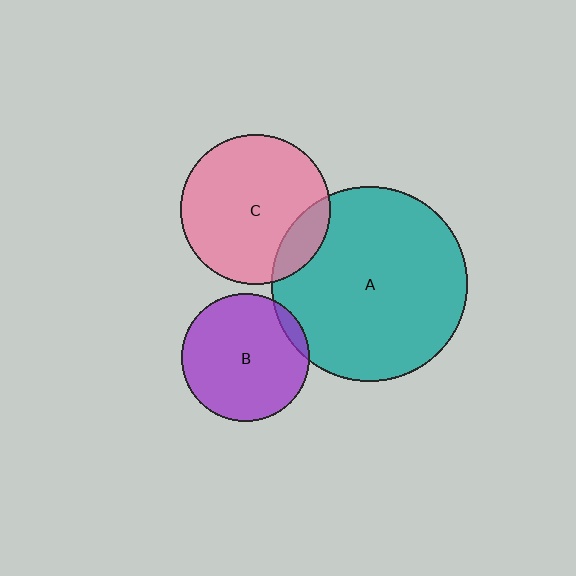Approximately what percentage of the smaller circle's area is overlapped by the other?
Approximately 15%.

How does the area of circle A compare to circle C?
Approximately 1.7 times.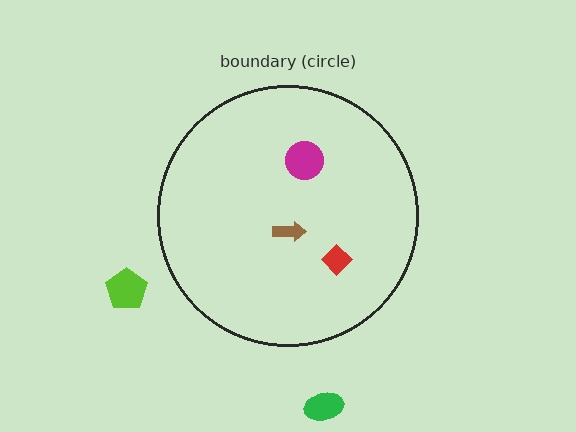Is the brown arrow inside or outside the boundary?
Inside.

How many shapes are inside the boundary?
3 inside, 2 outside.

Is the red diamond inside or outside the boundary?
Inside.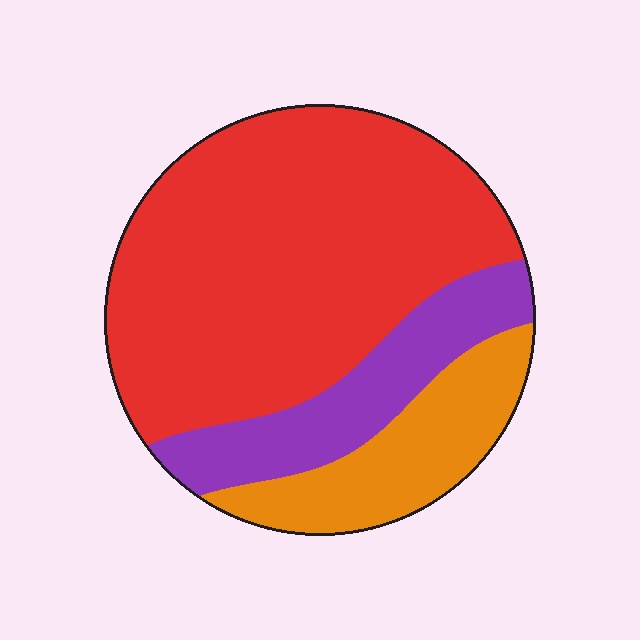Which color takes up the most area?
Red, at roughly 65%.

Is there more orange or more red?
Red.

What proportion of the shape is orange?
Orange takes up less than a quarter of the shape.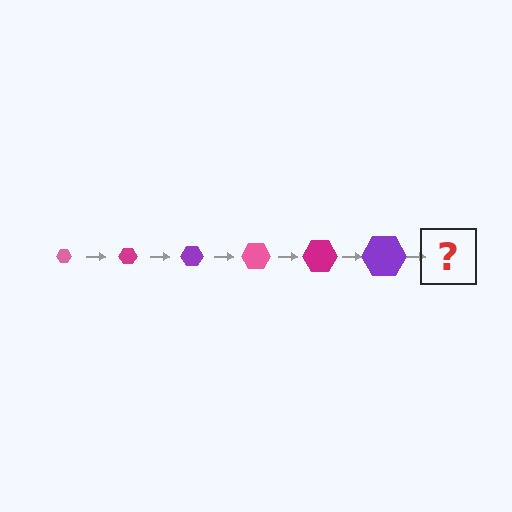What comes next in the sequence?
The next element should be a pink hexagon, larger than the previous one.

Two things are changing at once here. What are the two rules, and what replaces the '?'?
The two rules are that the hexagon grows larger each step and the color cycles through pink, magenta, and purple. The '?' should be a pink hexagon, larger than the previous one.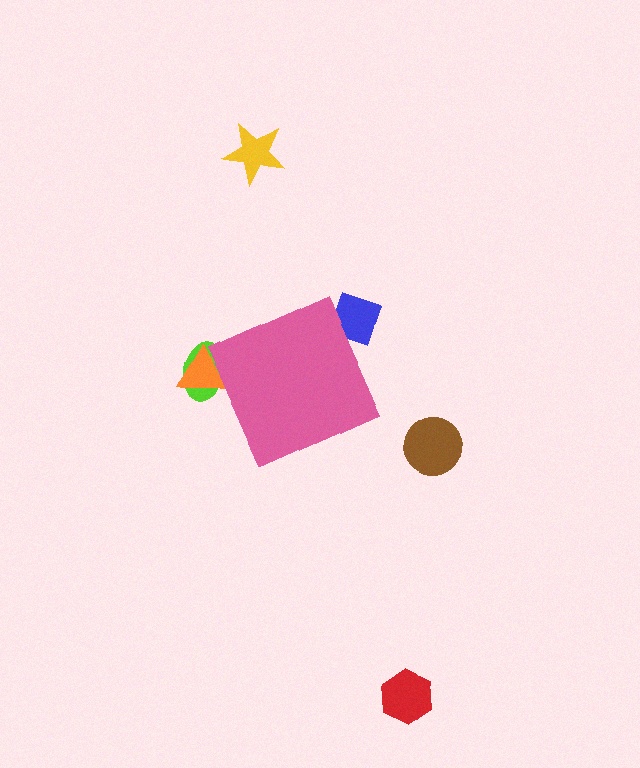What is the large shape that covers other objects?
A pink diamond.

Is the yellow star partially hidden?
No, the yellow star is fully visible.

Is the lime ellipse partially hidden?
Yes, the lime ellipse is partially hidden behind the pink diamond.